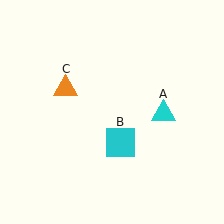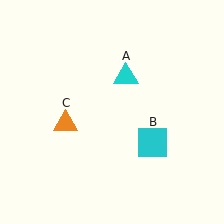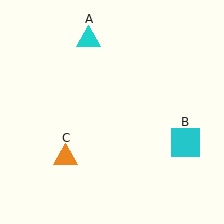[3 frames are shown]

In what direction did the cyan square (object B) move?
The cyan square (object B) moved right.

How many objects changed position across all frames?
3 objects changed position: cyan triangle (object A), cyan square (object B), orange triangle (object C).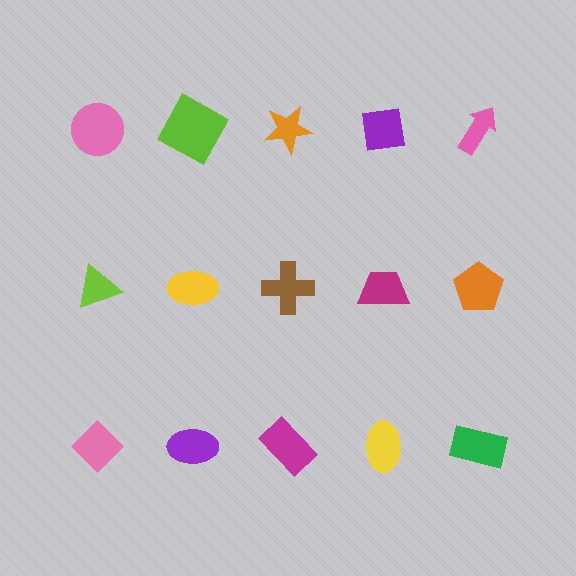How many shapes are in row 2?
5 shapes.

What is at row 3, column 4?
A yellow ellipse.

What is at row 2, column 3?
A brown cross.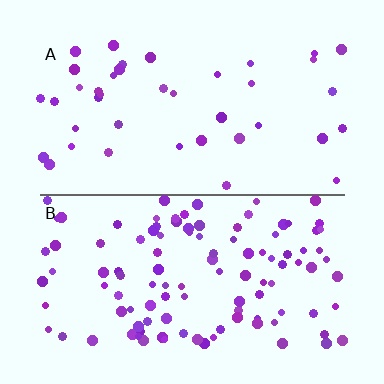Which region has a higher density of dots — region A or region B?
B (the bottom).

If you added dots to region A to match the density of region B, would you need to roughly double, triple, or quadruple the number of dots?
Approximately triple.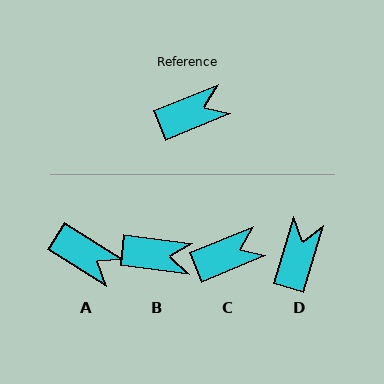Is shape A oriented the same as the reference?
No, it is off by about 54 degrees.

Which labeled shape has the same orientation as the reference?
C.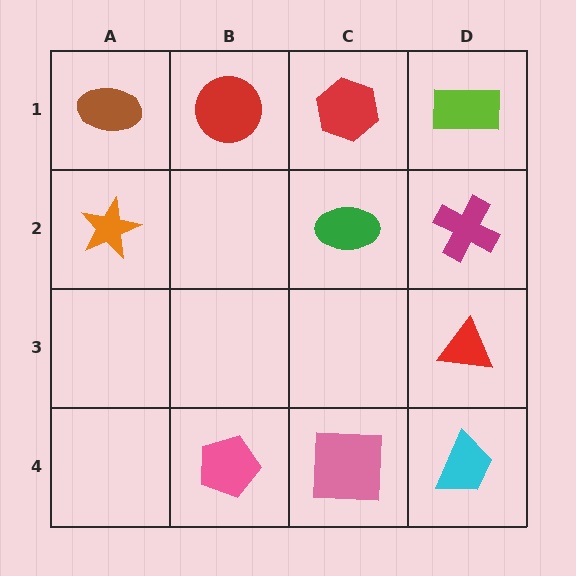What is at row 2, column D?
A magenta cross.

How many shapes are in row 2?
3 shapes.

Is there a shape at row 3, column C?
No, that cell is empty.